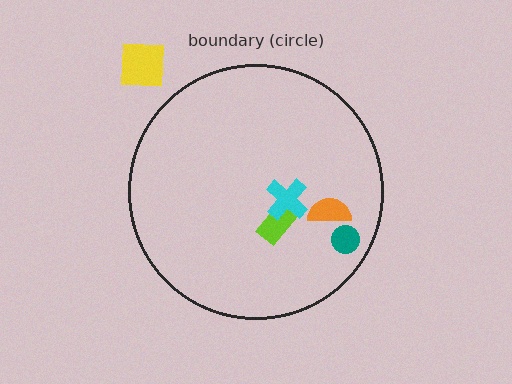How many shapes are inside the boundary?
4 inside, 1 outside.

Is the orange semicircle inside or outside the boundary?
Inside.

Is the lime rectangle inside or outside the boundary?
Inside.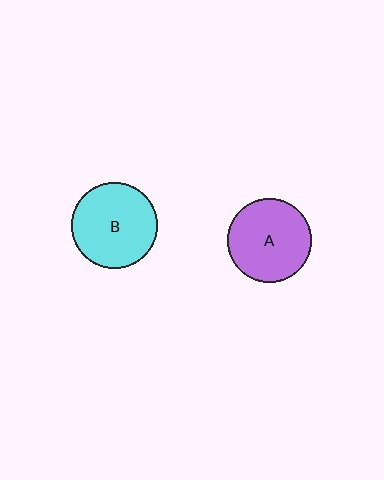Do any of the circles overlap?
No, none of the circles overlap.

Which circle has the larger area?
Circle B (cyan).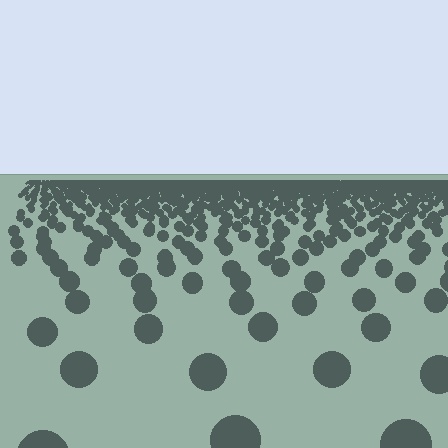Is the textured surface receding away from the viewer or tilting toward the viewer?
The surface is receding away from the viewer. Texture elements get smaller and denser toward the top.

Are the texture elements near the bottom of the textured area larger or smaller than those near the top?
Larger. Near the bottom, elements are closer to the viewer and appear at a bigger on-screen size.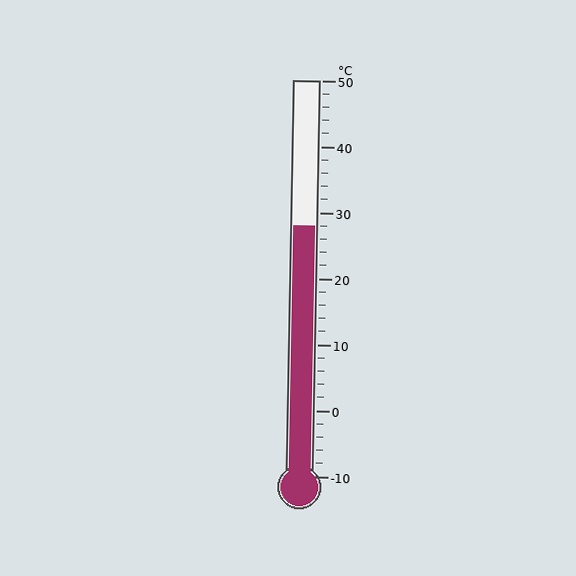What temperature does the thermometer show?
The thermometer shows approximately 28°C.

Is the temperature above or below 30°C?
The temperature is below 30°C.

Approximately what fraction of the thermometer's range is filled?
The thermometer is filled to approximately 65% of its range.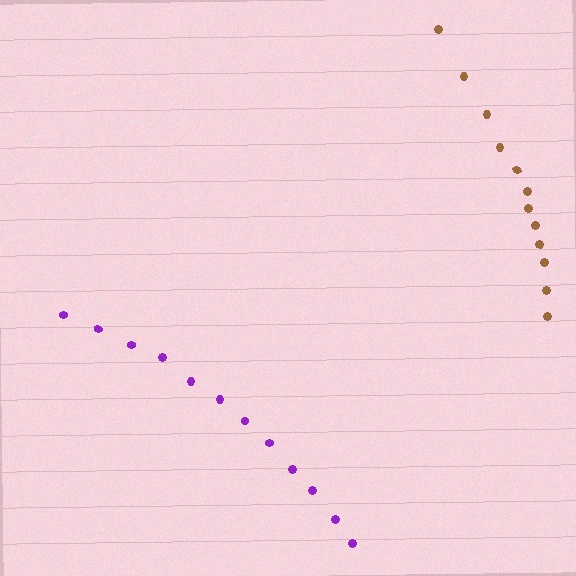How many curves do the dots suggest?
There are 2 distinct paths.